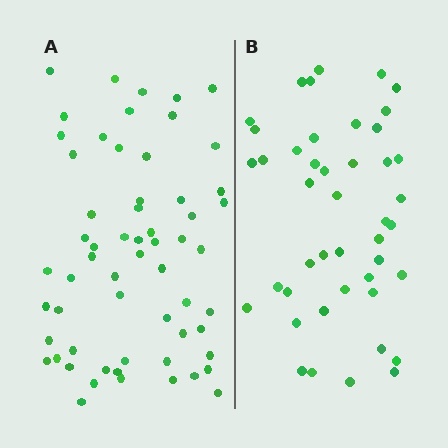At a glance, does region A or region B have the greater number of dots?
Region A (the left region) has more dots.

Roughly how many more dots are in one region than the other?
Region A has approximately 15 more dots than region B.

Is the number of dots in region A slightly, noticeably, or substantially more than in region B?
Region A has noticeably more, but not dramatically so. The ratio is roughly 1.4 to 1.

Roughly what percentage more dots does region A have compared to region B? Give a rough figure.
About 35% more.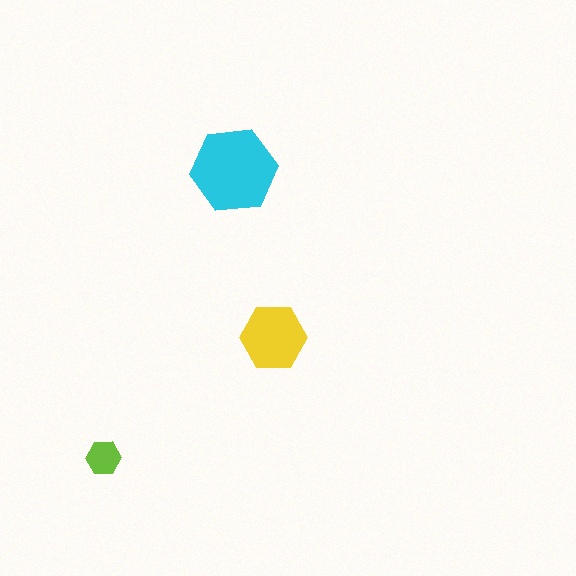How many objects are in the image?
There are 3 objects in the image.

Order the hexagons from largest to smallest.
the cyan one, the yellow one, the lime one.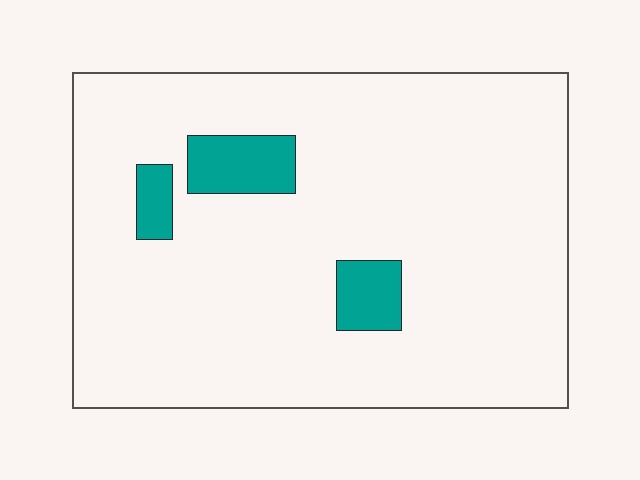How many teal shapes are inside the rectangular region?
3.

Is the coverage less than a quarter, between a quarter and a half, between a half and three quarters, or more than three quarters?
Less than a quarter.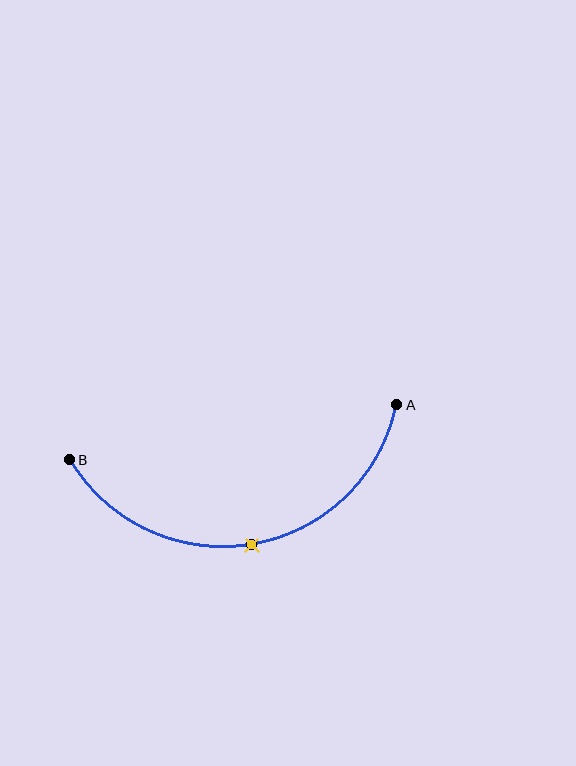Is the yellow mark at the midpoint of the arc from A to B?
Yes. The yellow mark lies on the arc at equal arc-length from both A and B — it is the arc midpoint.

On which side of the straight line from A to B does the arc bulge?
The arc bulges below the straight line connecting A and B.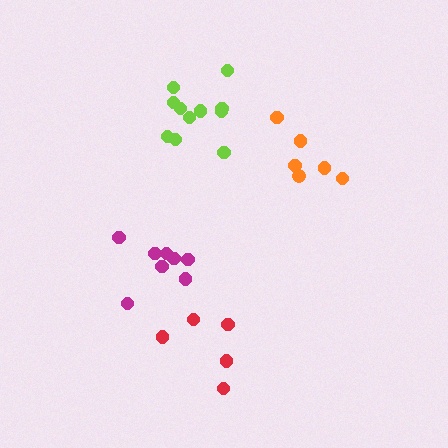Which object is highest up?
The lime cluster is topmost.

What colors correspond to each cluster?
The clusters are colored: magenta, orange, red, lime.